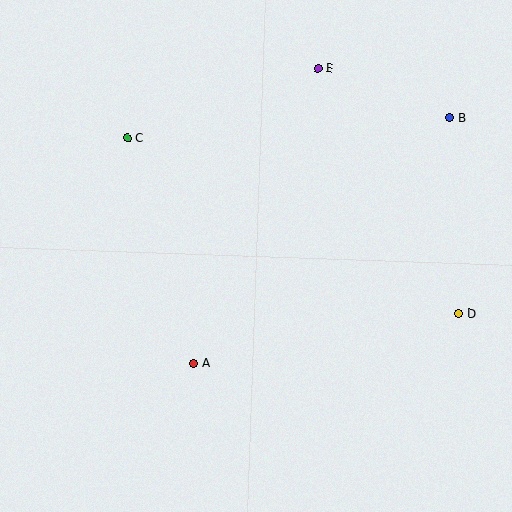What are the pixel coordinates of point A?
Point A is at (194, 363).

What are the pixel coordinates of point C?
Point C is at (127, 138).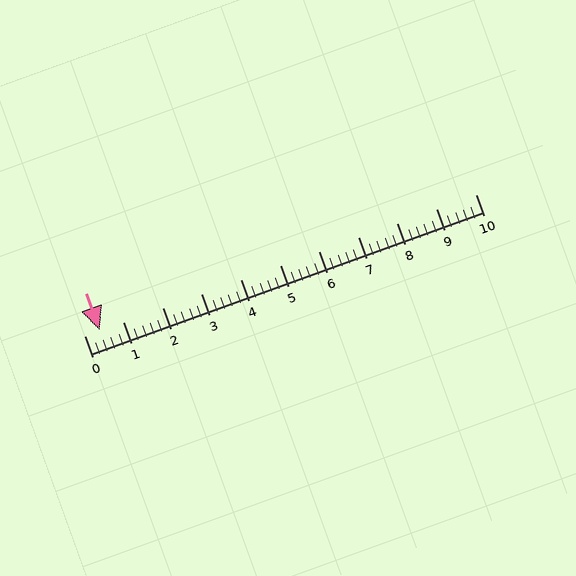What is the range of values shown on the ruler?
The ruler shows values from 0 to 10.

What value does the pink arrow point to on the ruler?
The pink arrow points to approximately 0.4.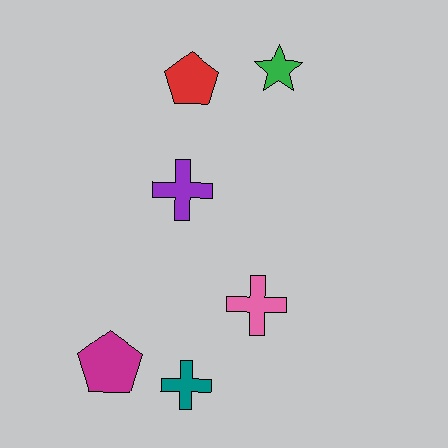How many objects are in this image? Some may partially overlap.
There are 6 objects.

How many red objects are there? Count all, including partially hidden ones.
There is 1 red object.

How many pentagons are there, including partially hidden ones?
There are 2 pentagons.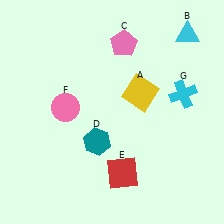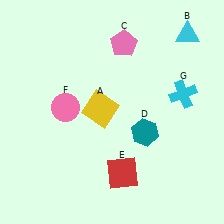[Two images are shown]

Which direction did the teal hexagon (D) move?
The teal hexagon (D) moved right.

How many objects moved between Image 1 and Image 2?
2 objects moved between the two images.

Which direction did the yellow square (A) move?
The yellow square (A) moved left.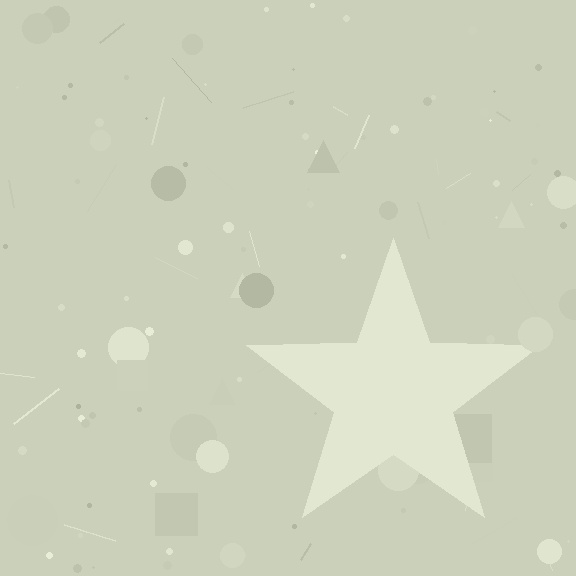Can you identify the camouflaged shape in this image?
The camouflaged shape is a star.